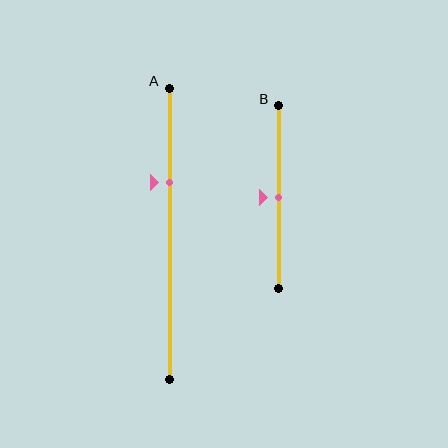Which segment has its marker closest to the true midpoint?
Segment B has its marker closest to the true midpoint.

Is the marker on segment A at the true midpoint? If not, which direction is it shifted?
No, the marker on segment A is shifted upward by about 18% of the segment length.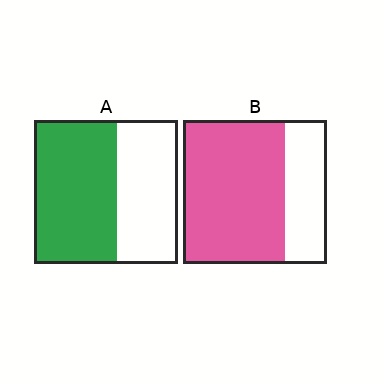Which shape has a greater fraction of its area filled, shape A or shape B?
Shape B.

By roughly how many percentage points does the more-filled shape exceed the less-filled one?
By roughly 15 percentage points (B over A).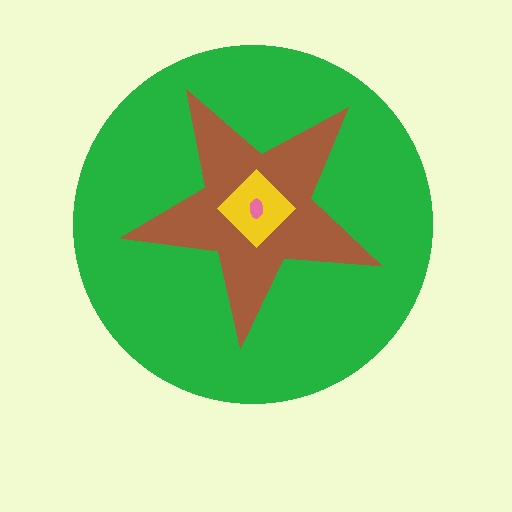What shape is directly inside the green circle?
The brown star.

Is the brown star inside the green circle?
Yes.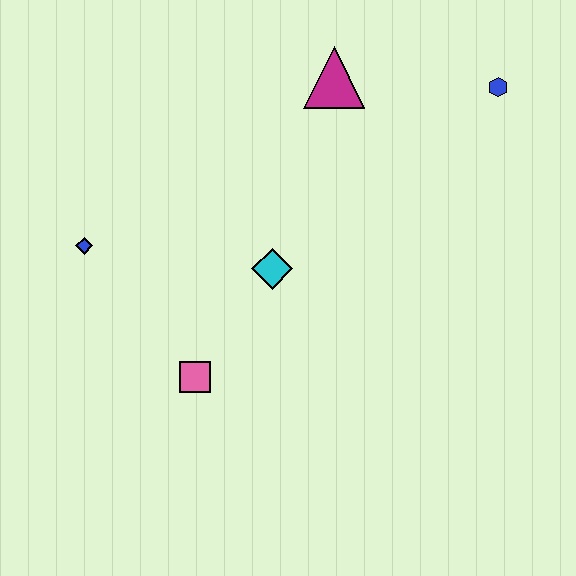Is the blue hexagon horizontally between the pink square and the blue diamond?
No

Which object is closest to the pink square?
The cyan diamond is closest to the pink square.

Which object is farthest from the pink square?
The blue hexagon is farthest from the pink square.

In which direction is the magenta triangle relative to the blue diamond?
The magenta triangle is to the right of the blue diamond.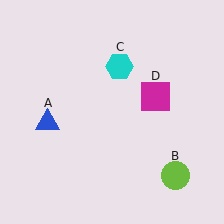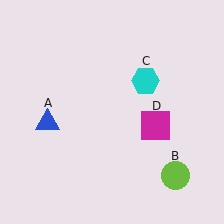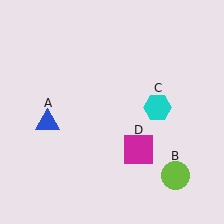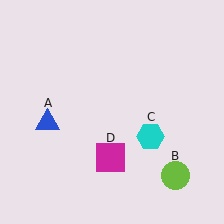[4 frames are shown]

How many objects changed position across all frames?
2 objects changed position: cyan hexagon (object C), magenta square (object D).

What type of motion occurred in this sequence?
The cyan hexagon (object C), magenta square (object D) rotated clockwise around the center of the scene.